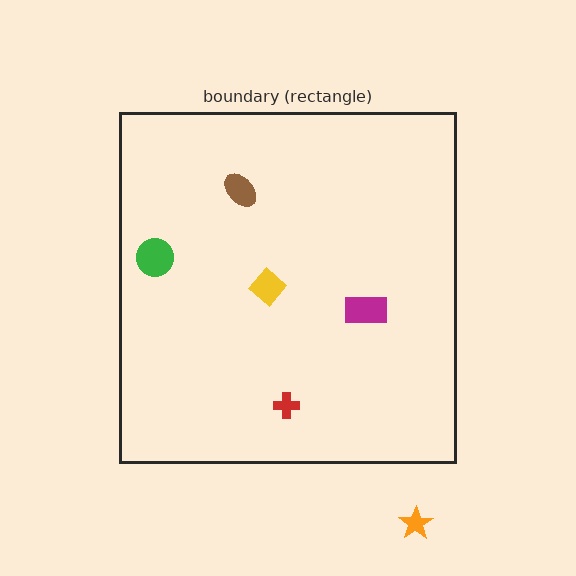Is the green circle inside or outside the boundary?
Inside.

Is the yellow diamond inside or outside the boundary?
Inside.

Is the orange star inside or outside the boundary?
Outside.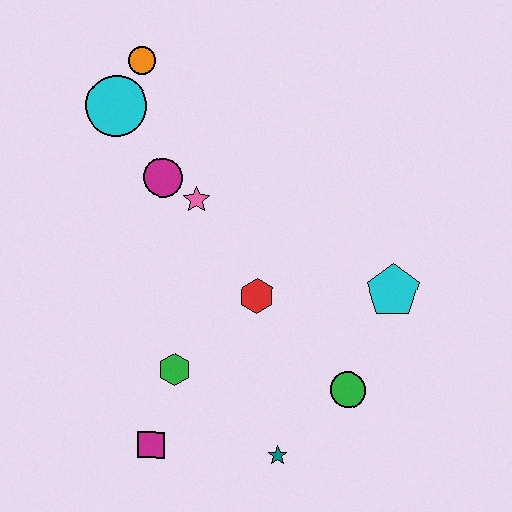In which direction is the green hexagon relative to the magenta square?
The green hexagon is above the magenta square.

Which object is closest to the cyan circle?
The orange circle is closest to the cyan circle.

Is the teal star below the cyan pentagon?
Yes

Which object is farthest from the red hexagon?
The orange circle is farthest from the red hexagon.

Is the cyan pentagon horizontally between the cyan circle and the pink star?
No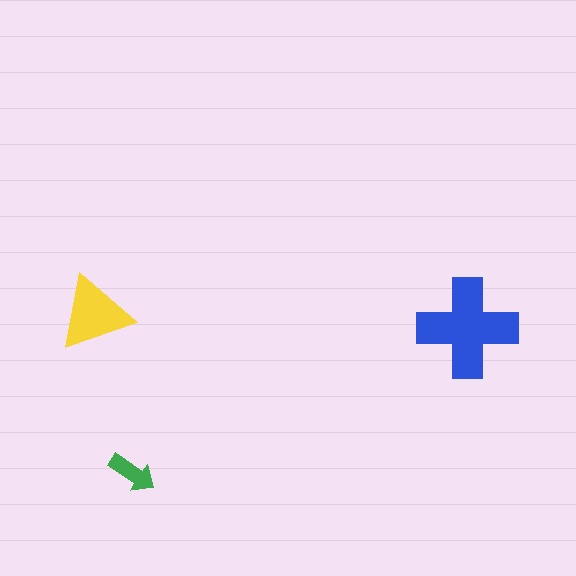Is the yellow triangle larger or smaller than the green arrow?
Larger.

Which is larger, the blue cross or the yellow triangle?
The blue cross.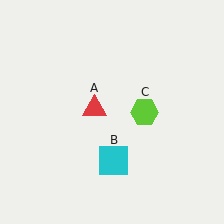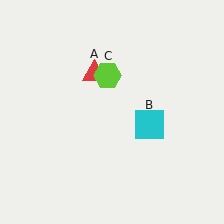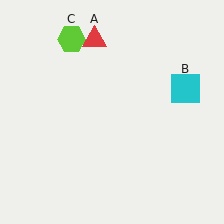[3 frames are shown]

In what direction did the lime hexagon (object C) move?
The lime hexagon (object C) moved up and to the left.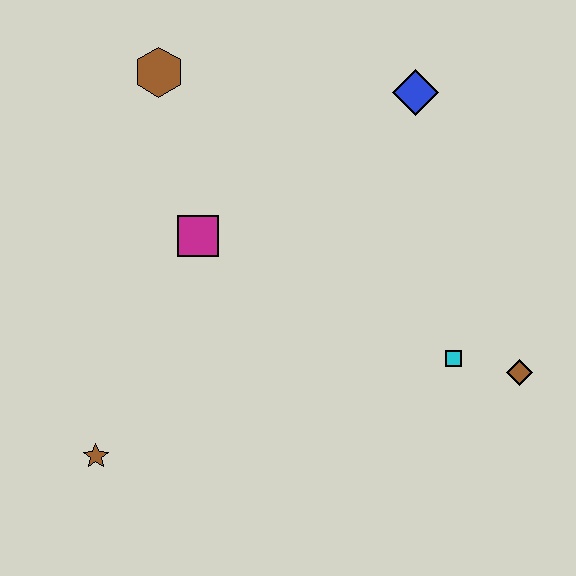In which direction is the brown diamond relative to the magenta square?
The brown diamond is to the right of the magenta square.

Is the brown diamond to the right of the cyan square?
Yes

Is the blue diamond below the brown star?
No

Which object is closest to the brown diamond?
The cyan square is closest to the brown diamond.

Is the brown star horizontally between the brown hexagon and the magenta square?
No